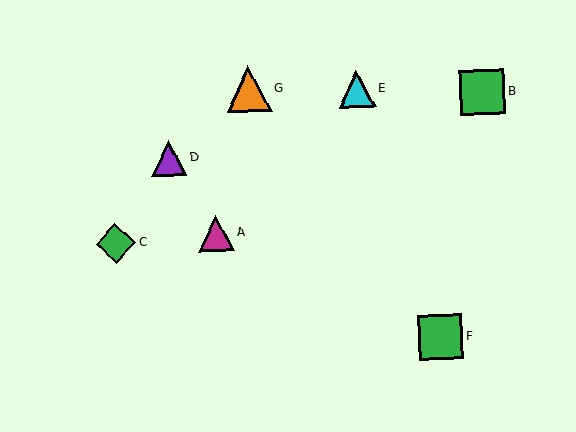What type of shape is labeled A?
Shape A is a magenta triangle.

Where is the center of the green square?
The center of the green square is at (482, 92).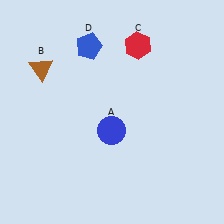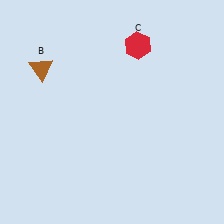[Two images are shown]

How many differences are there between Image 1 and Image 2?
There are 2 differences between the two images.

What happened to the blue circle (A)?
The blue circle (A) was removed in Image 2. It was in the bottom-left area of Image 1.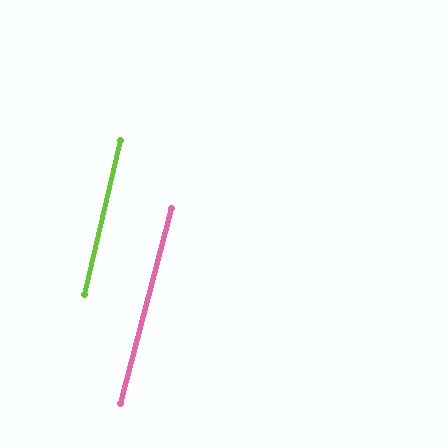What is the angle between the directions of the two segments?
Approximately 1 degree.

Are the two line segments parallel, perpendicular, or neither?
Parallel — their directions differ by only 1.4°.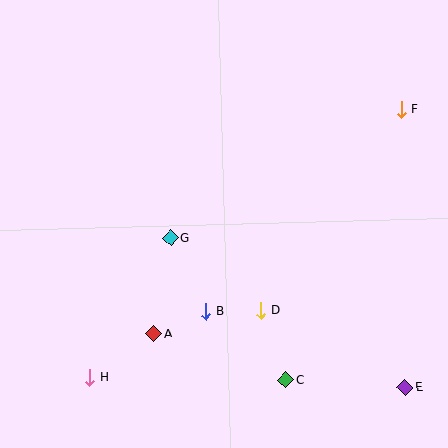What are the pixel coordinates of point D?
Point D is at (261, 310).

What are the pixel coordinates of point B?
Point B is at (206, 311).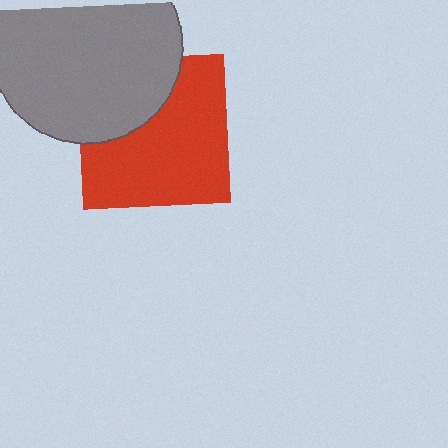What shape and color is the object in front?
The object in front is a gray circle.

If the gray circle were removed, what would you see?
You would see the complete red square.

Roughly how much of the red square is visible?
Most of it is visible (roughly 68%).